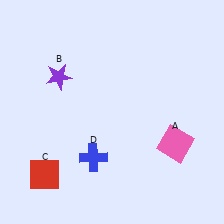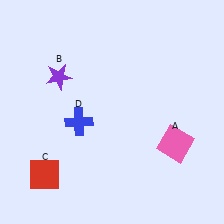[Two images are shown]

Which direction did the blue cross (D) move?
The blue cross (D) moved up.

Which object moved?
The blue cross (D) moved up.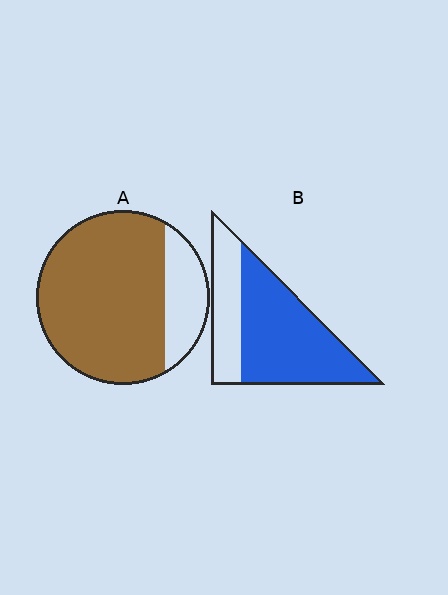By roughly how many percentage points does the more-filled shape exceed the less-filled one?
By roughly 10 percentage points (A over B).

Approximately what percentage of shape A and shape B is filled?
A is approximately 80% and B is approximately 70%.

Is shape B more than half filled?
Yes.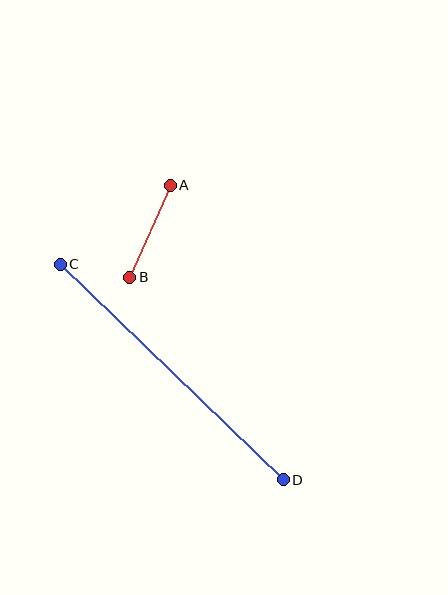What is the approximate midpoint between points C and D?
The midpoint is at approximately (172, 372) pixels.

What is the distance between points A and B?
The distance is approximately 101 pixels.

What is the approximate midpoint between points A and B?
The midpoint is at approximately (150, 231) pixels.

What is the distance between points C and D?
The distance is approximately 310 pixels.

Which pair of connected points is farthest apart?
Points C and D are farthest apart.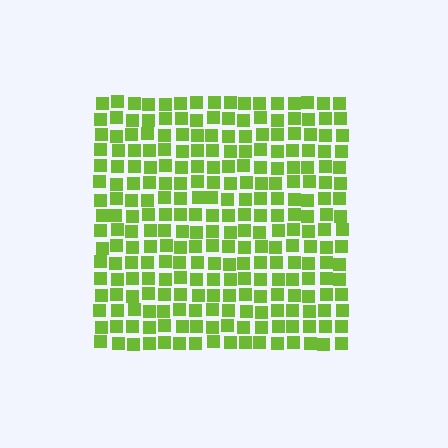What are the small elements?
The small elements are squares.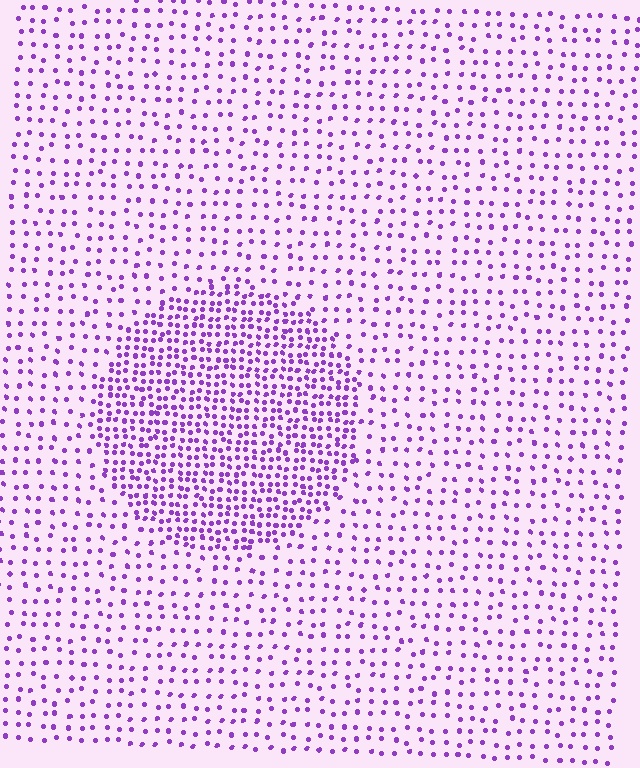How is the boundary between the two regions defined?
The boundary is defined by a change in element density (approximately 2.4x ratio). All elements are the same color, size, and shape.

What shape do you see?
I see a circle.